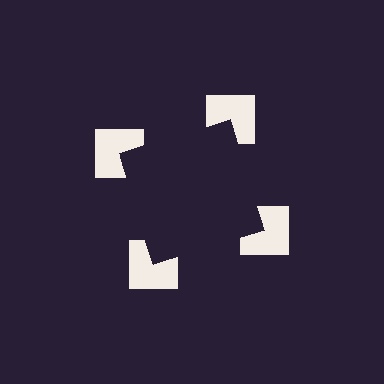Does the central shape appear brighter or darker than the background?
It typically appears slightly darker than the background, even though no actual brightness change is drawn.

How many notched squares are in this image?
There are 4 — one at each vertex of the illusory square.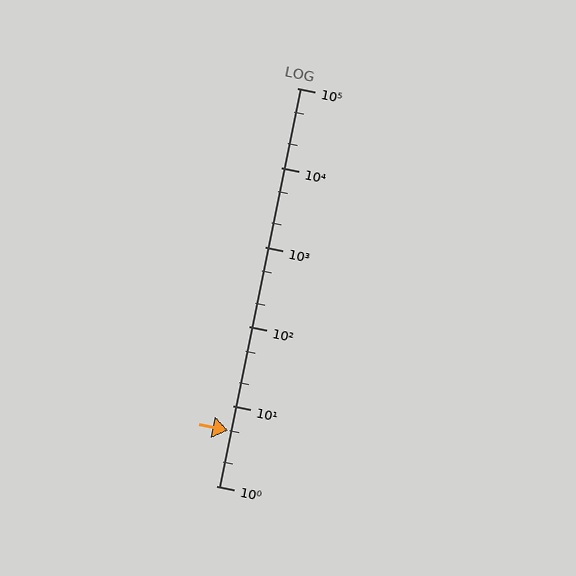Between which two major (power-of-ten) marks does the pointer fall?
The pointer is between 1 and 10.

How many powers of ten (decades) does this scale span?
The scale spans 5 decades, from 1 to 100000.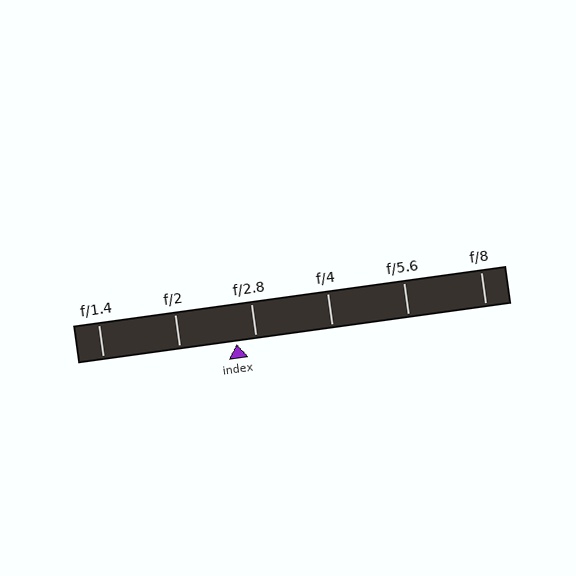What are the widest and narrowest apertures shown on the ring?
The widest aperture shown is f/1.4 and the narrowest is f/8.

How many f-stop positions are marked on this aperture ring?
There are 6 f-stop positions marked.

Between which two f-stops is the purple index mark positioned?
The index mark is between f/2 and f/2.8.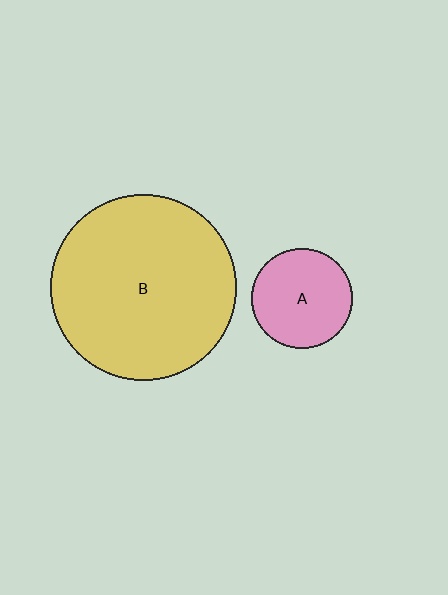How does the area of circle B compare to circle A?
Approximately 3.4 times.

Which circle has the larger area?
Circle B (yellow).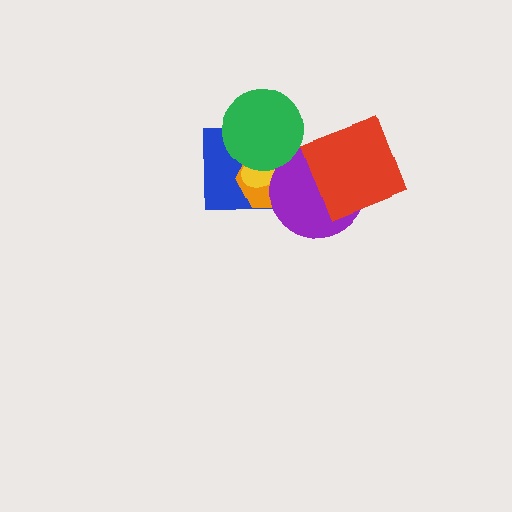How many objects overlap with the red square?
1 object overlaps with the red square.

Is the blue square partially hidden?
Yes, it is partially covered by another shape.